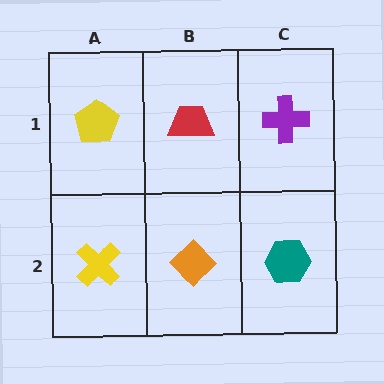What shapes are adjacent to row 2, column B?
A red trapezoid (row 1, column B), a yellow cross (row 2, column A), a teal hexagon (row 2, column C).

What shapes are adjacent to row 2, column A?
A yellow pentagon (row 1, column A), an orange diamond (row 2, column B).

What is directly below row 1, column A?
A yellow cross.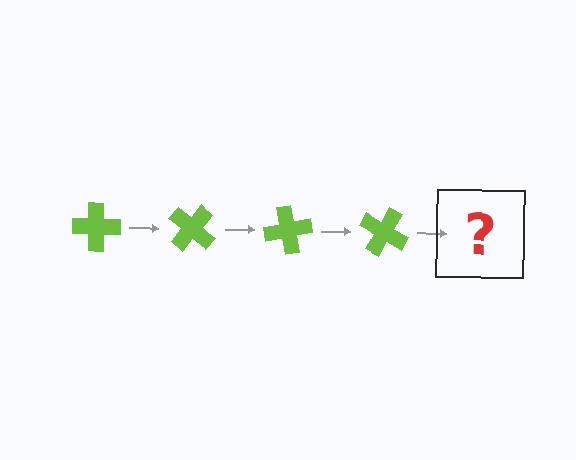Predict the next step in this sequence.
The next step is a lime cross rotated 160 degrees.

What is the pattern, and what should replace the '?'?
The pattern is that the cross rotates 40 degrees each step. The '?' should be a lime cross rotated 160 degrees.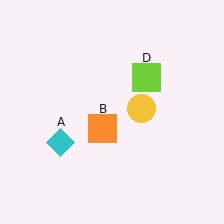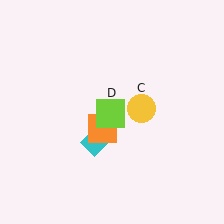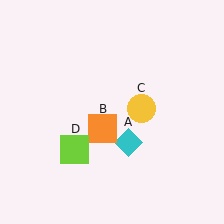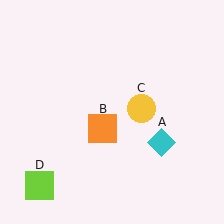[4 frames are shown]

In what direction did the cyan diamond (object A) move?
The cyan diamond (object A) moved right.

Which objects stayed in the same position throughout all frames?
Orange square (object B) and yellow circle (object C) remained stationary.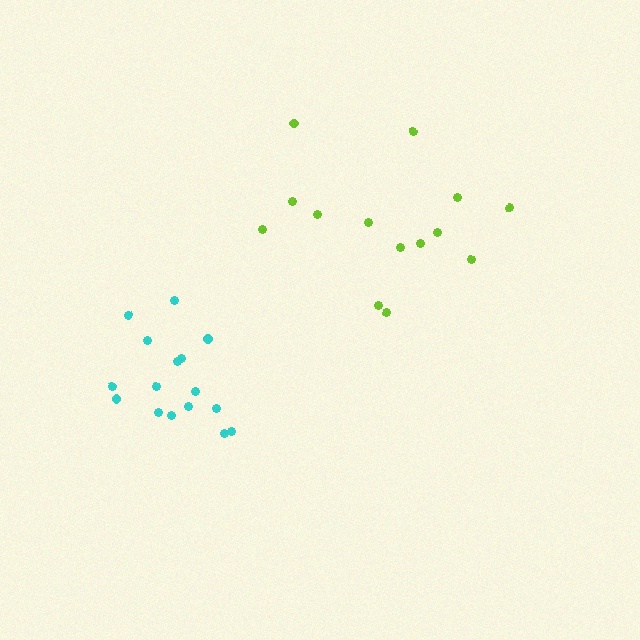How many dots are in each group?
Group 1: 16 dots, Group 2: 14 dots (30 total).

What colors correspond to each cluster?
The clusters are colored: cyan, lime.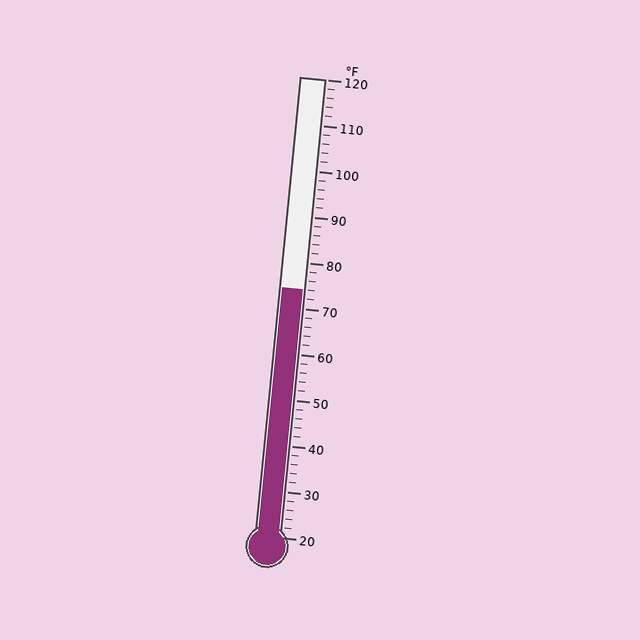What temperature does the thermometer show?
The thermometer shows approximately 74°F.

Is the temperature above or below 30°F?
The temperature is above 30°F.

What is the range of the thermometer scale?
The thermometer scale ranges from 20°F to 120°F.